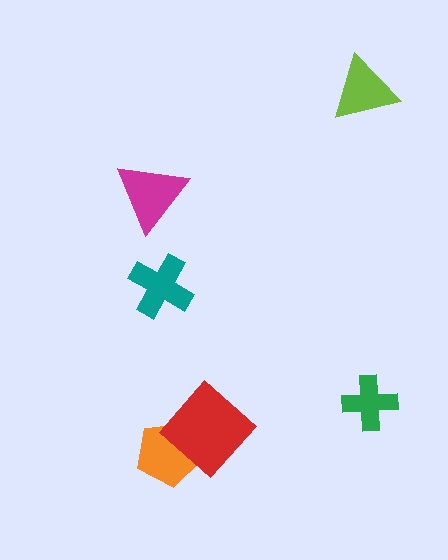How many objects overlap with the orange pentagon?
1 object overlaps with the orange pentagon.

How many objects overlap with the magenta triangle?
0 objects overlap with the magenta triangle.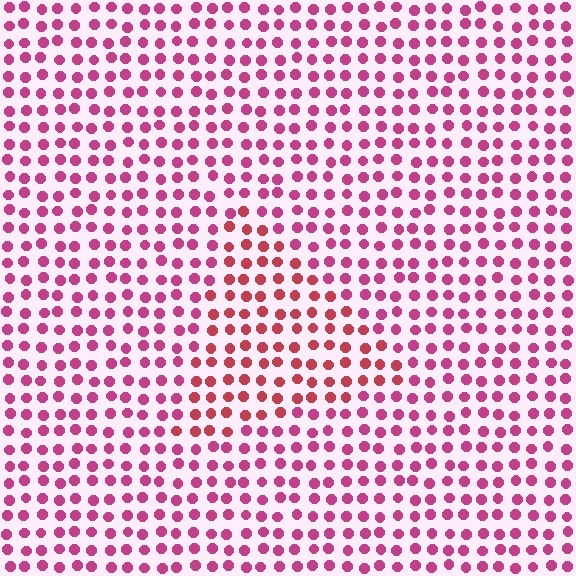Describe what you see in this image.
The image is filled with small magenta elements in a uniform arrangement. A triangle-shaped region is visible where the elements are tinted to a slightly different hue, forming a subtle color boundary.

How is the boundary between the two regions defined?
The boundary is defined purely by a slight shift in hue (about 25 degrees). Spacing, size, and orientation are identical on both sides.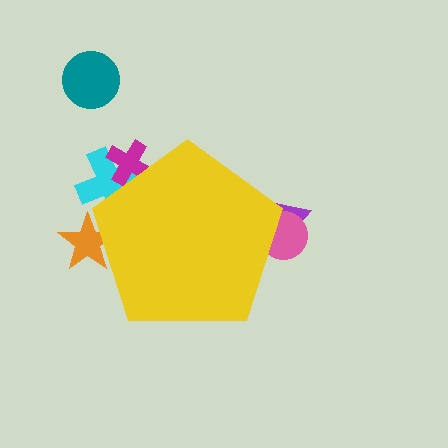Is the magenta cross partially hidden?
Yes, the magenta cross is partially hidden behind the yellow pentagon.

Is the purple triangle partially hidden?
Yes, the purple triangle is partially hidden behind the yellow pentagon.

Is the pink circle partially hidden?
Yes, the pink circle is partially hidden behind the yellow pentagon.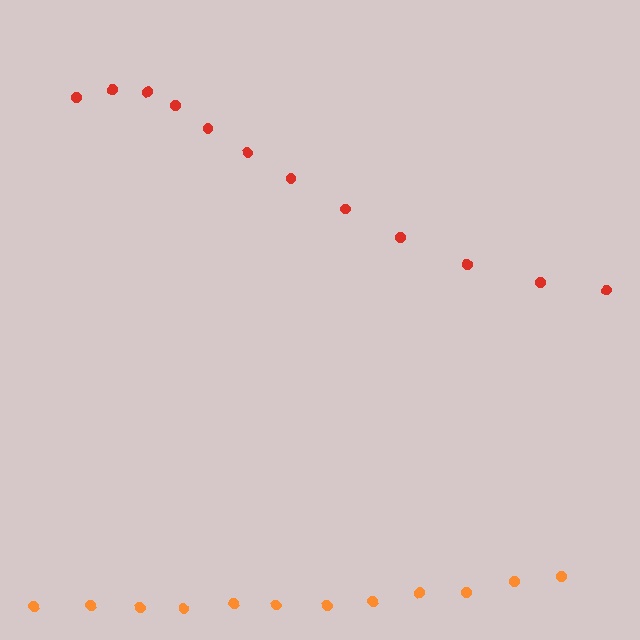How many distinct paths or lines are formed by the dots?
There are 2 distinct paths.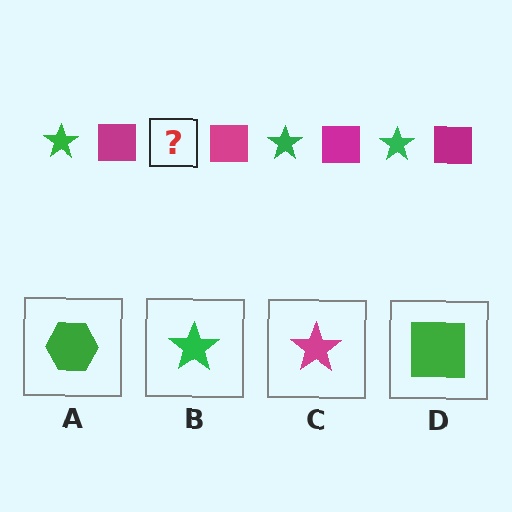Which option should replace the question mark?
Option B.